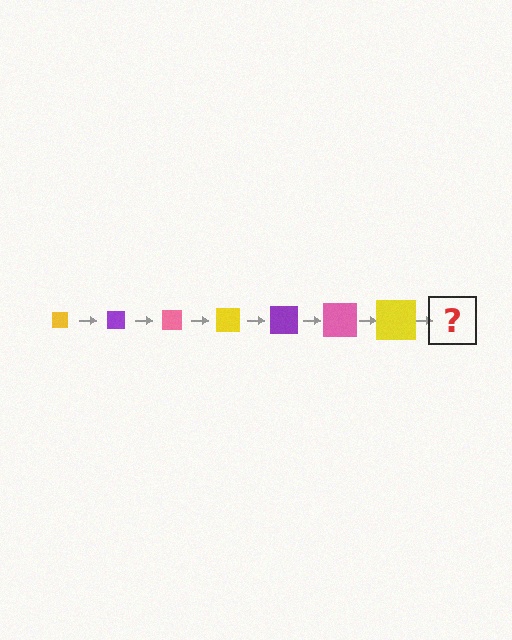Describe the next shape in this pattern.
It should be a purple square, larger than the previous one.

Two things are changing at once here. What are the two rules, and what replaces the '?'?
The two rules are that the square grows larger each step and the color cycles through yellow, purple, and pink. The '?' should be a purple square, larger than the previous one.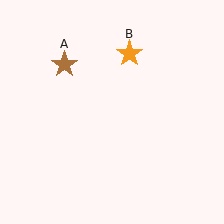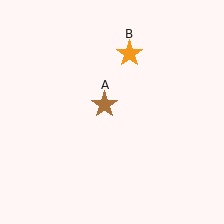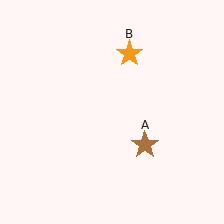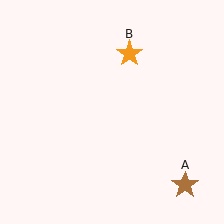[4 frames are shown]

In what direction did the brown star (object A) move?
The brown star (object A) moved down and to the right.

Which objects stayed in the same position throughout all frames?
Orange star (object B) remained stationary.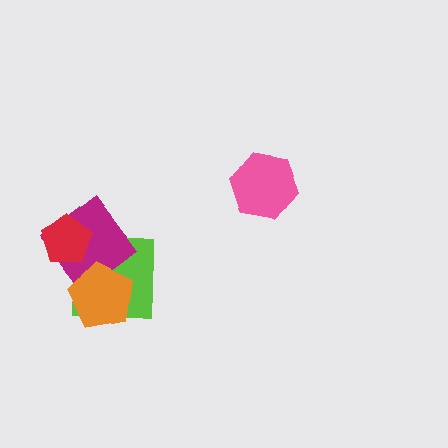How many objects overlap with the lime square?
2 objects overlap with the lime square.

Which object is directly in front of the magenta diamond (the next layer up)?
The red pentagon is directly in front of the magenta diamond.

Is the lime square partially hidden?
Yes, it is partially covered by another shape.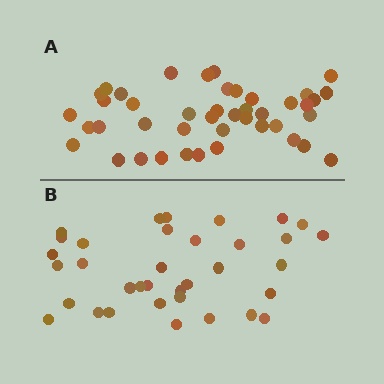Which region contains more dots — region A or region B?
Region A (the top region) has more dots.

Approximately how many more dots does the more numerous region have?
Region A has roughly 8 or so more dots than region B.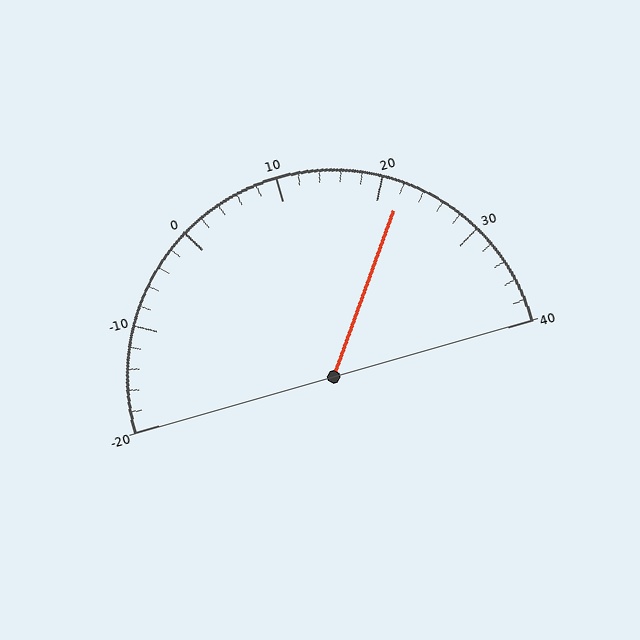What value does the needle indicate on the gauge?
The needle indicates approximately 22.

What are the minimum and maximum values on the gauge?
The gauge ranges from -20 to 40.